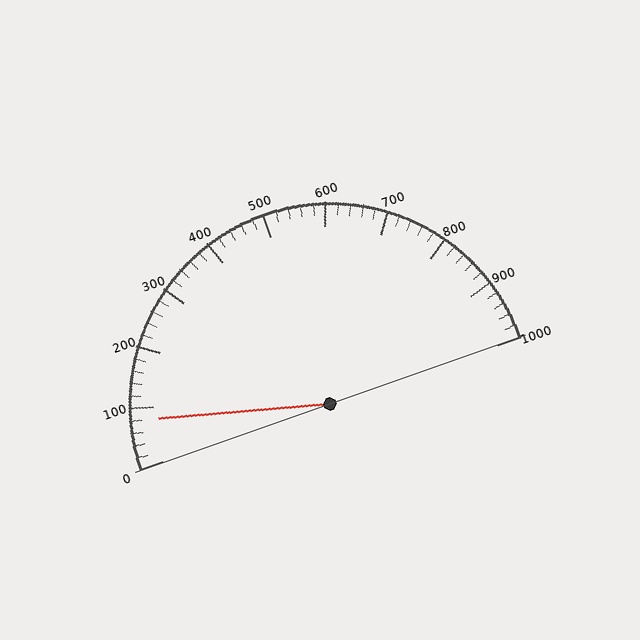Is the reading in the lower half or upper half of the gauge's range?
The reading is in the lower half of the range (0 to 1000).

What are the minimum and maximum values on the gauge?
The gauge ranges from 0 to 1000.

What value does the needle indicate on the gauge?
The needle indicates approximately 80.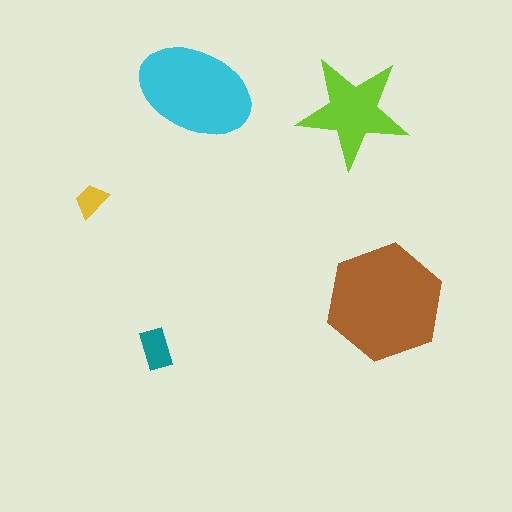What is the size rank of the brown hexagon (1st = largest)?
1st.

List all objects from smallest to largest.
The yellow trapezoid, the teal rectangle, the lime star, the cyan ellipse, the brown hexagon.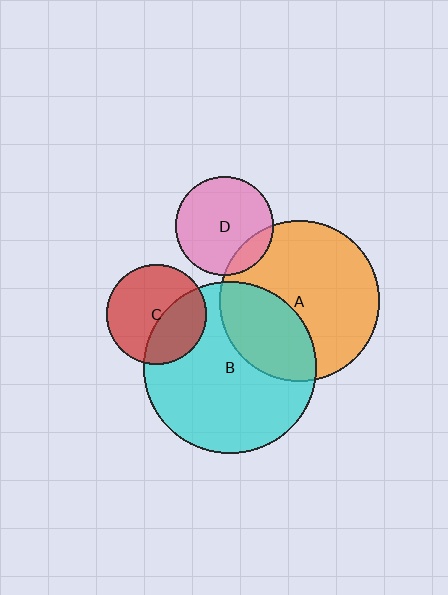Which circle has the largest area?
Circle B (cyan).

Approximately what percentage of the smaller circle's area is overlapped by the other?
Approximately 40%.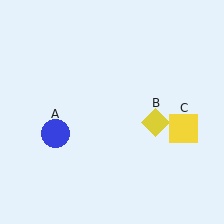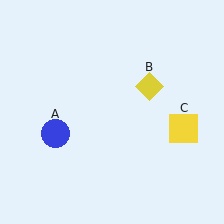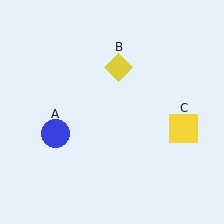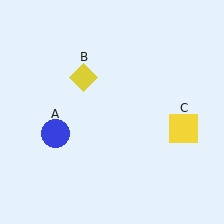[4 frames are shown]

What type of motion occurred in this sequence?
The yellow diamond (object B) rotated counterclockwise around the center of the scene.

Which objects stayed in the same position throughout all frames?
Blue circle (object A) and yellow square (object C) remained stationary.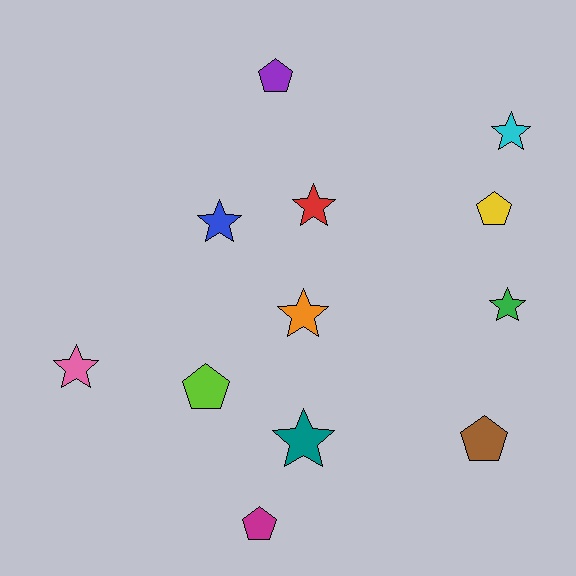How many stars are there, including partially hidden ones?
There are 7 stars.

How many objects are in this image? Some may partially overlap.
There are 12 objects.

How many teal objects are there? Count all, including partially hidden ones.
There is 1 teal object.